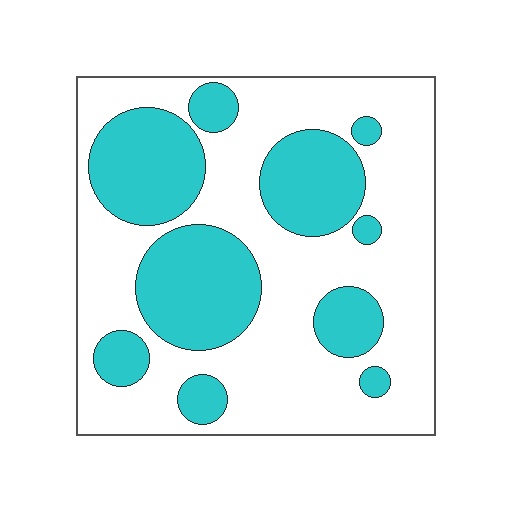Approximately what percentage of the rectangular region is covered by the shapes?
Approximately 35%.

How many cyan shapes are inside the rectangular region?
10.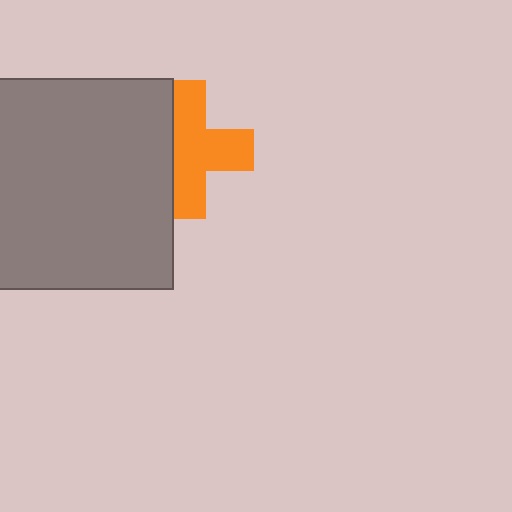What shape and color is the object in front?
The object in front is a gray square.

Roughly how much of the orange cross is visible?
Most of it is visible (roughly 66%).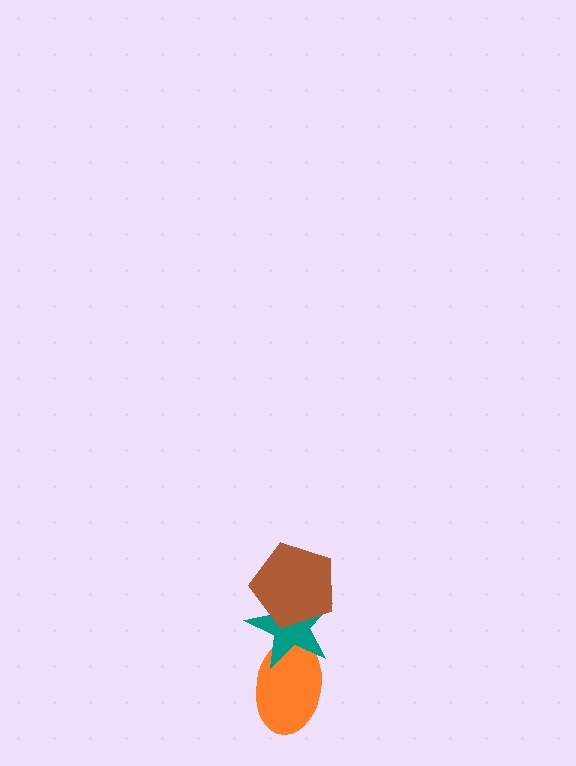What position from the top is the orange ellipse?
The orange ellipse is 3rd from the top.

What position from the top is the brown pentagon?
The brown pentagon is 1st from the top.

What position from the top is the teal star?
The teal star is 2nd from the top.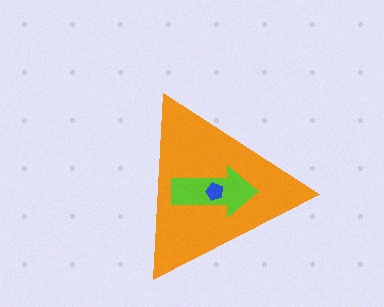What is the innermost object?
The blue pentagon.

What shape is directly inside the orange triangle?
The lime arrow.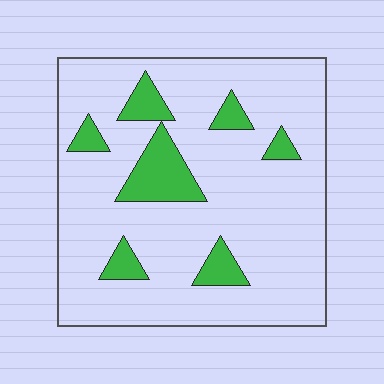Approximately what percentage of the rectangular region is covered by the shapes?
Approximately 15%.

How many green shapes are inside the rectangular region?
7.